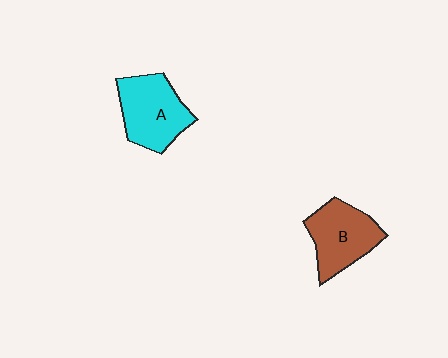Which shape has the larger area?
Shape A (cyan).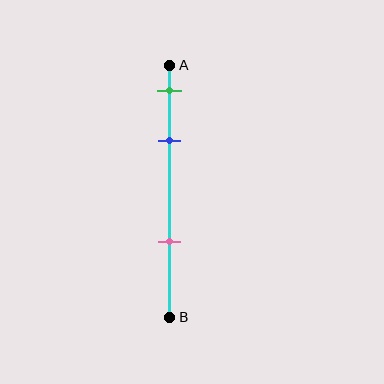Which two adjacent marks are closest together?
The green and blue marks are the closest adjacent pair.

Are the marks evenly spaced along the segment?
No, the marks are not evenly spaced.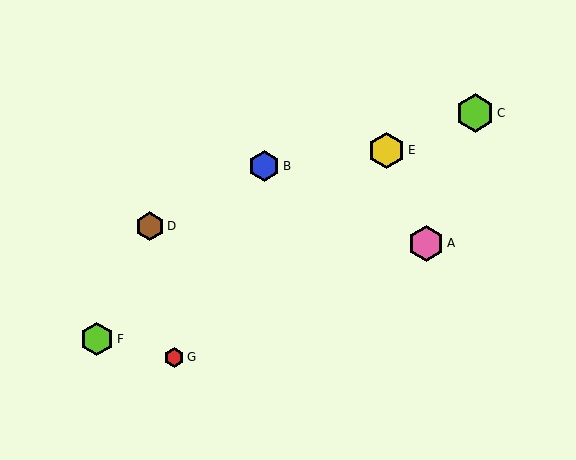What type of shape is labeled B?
Shape B is a blue hexagon.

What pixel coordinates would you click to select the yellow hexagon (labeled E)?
Click at (386, 150) to select the yellow hexagon E.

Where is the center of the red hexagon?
The center of the red hexagon is at (174, 357).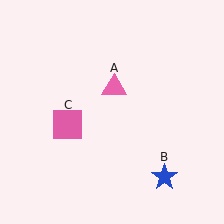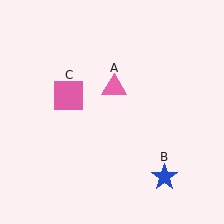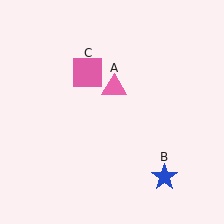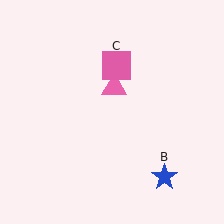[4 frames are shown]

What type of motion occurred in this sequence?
The pink square (object C) rotated clockwise around the center of the scene.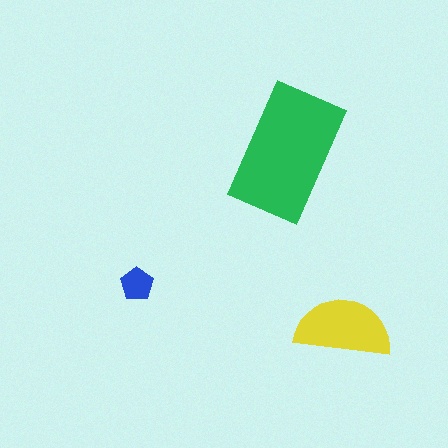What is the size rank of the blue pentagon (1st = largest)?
3rd.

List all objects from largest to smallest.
The green rectangle, the yellow semicircle, the blue pentagon.